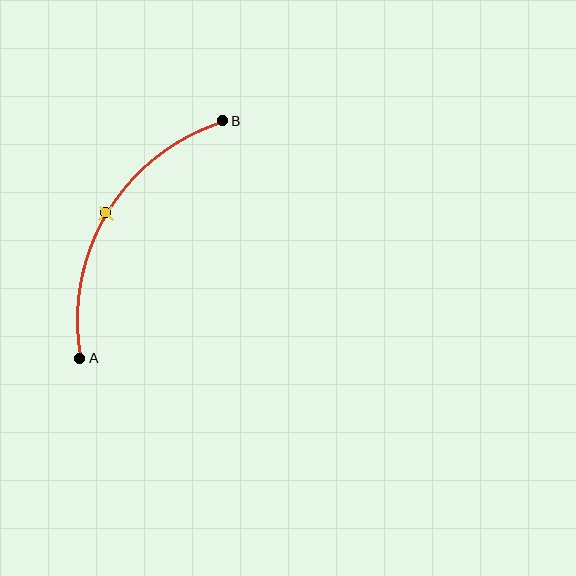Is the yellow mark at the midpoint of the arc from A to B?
Yes. The yellow mark lies on the arc at equal arc-length from both A and B — it is the arc midpoint.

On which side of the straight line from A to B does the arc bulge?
The arc bulges to the left of the straight line connecting A and B.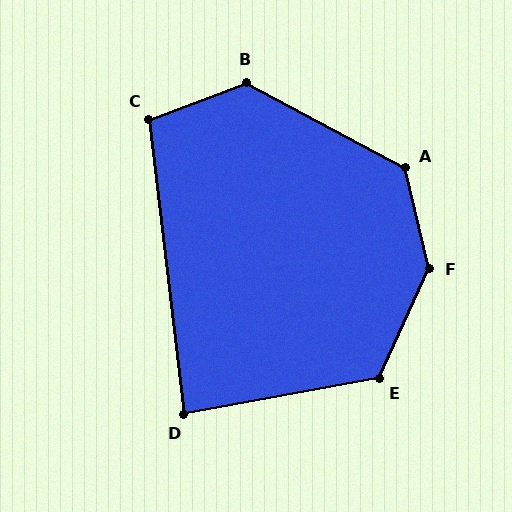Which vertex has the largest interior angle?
F, at approximately 142 degrees.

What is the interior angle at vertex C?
Approximately 104 degrees (obtuse).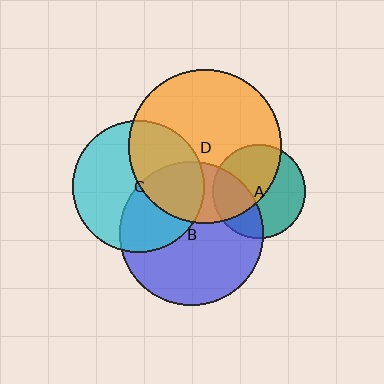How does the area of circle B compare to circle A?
Approximately 2.4 times.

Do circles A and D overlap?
Yes.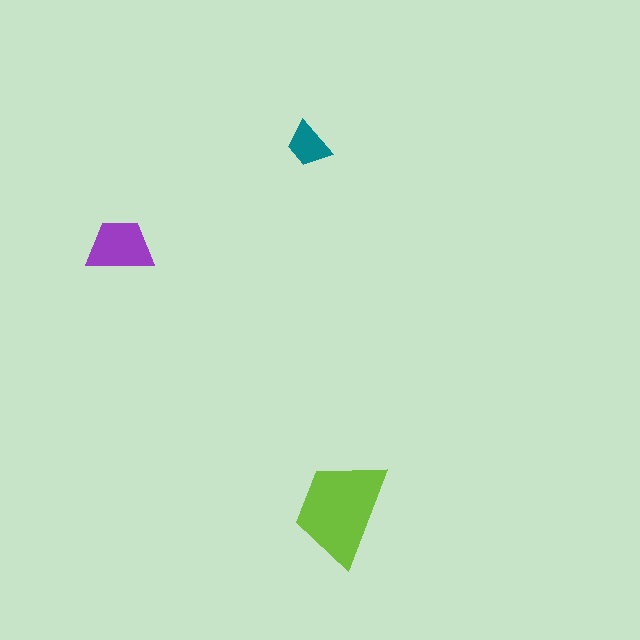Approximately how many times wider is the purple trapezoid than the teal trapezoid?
About 1.5 times wider.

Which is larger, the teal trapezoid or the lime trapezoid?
The lime one.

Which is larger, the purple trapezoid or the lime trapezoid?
The lime one.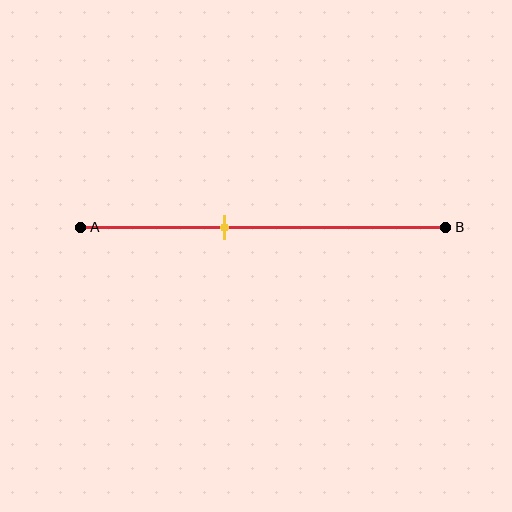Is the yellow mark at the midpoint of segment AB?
No, the mark is at about 40% from A, not at the 50% midpoint.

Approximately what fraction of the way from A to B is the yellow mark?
The yellow mark is approximately 40% of the way from A to B.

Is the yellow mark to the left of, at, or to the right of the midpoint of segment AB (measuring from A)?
The yellow mark is to the left of the midpoint of segment AB.